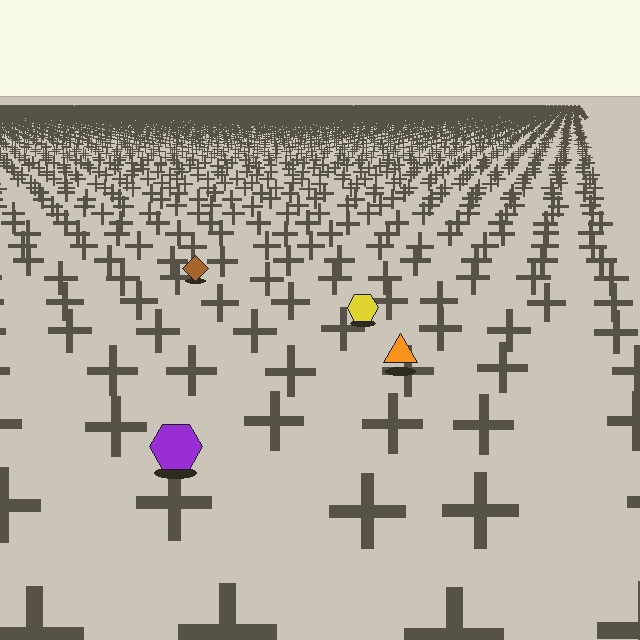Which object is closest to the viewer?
The purple hexagon is closest. The texture marks near it are larger and more spread out.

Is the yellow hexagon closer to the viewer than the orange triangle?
No. The orange triangle is closer — you can tell from the texture gradient: the ground texture is coarser near it.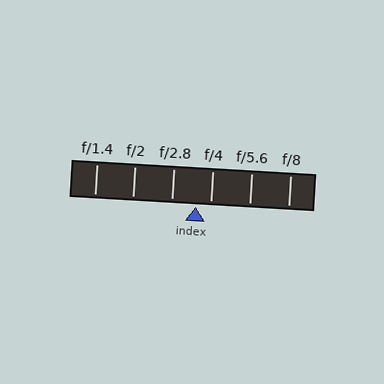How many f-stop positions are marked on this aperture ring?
There are 6 f-stop positions marked.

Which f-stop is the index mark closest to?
The index mark is closest to f/4.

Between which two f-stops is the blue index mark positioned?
The index mark is between f/2.8 and f/4.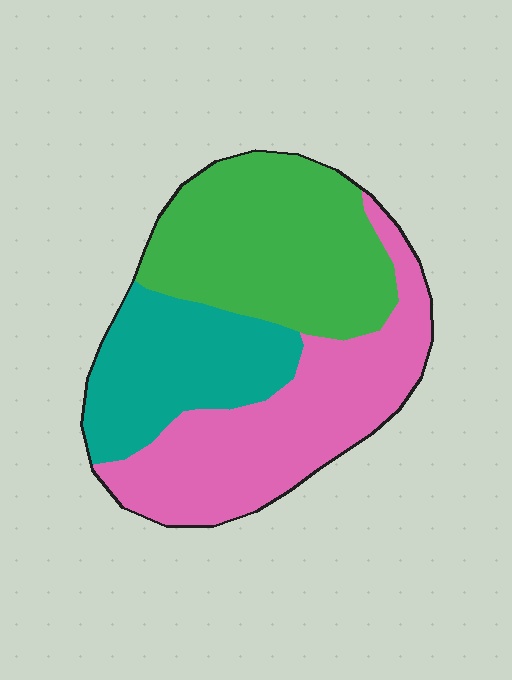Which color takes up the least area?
Teal, at roughly 25%.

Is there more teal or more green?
Green.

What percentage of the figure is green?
Green covers 37% of the figure.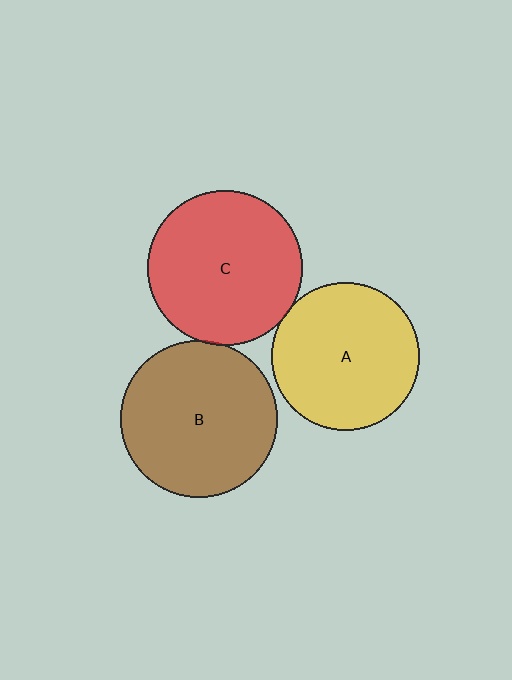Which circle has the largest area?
Circle B (brown).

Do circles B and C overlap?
Yes.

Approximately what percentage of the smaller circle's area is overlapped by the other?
Approximately 5%.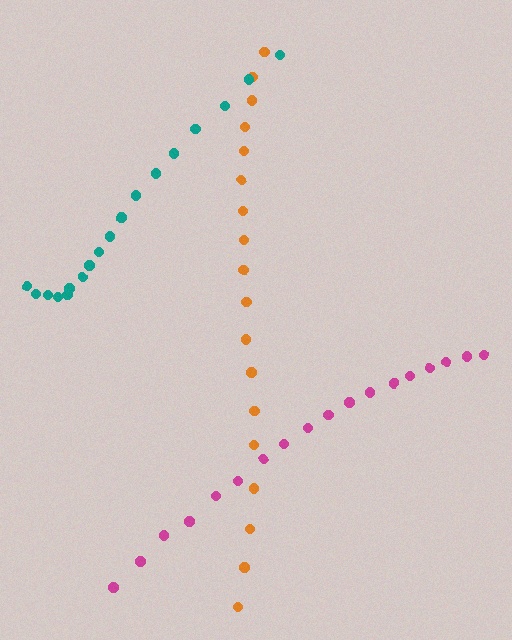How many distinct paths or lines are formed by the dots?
There are 3 distinct paths.